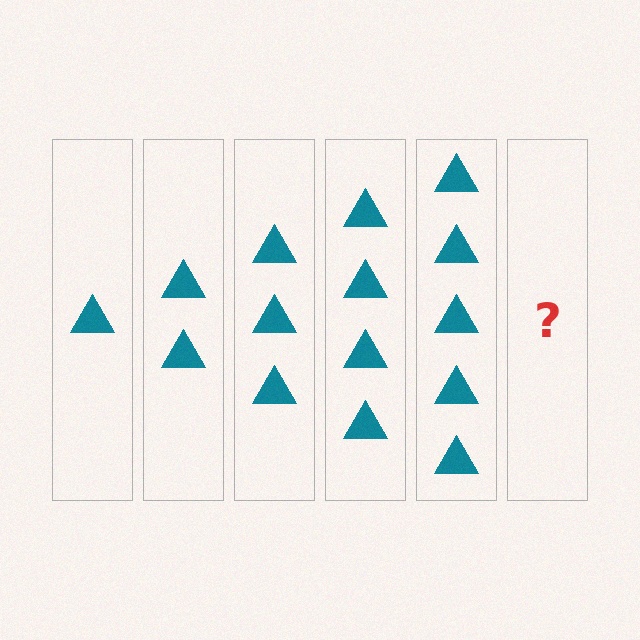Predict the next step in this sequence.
The next step is 6 triangles.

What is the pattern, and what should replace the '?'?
The pattern is that each step adds one more triangle. The '?' should be 6 triangles.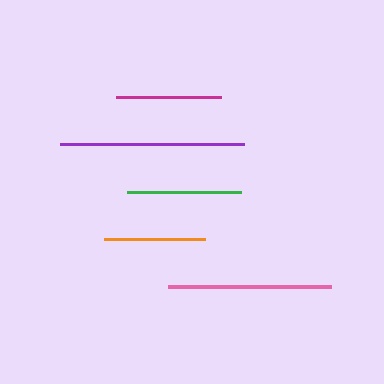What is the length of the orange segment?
The orange segment is approximately 101 pixels long.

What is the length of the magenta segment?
The magenta segment is approximately 105 pixels long.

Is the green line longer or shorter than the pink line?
The pink line is longer than the green line.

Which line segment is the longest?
The purple line is the longest at approximately 184 pixels.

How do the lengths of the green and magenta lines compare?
The green and magenta lines are approximately the same length.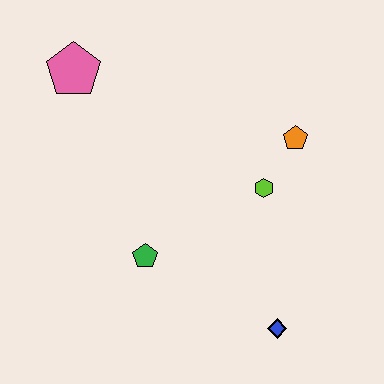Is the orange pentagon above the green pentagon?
Yes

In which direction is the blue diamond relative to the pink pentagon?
The blue diamond is below the pink pentagon.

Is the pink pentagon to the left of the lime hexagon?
Yes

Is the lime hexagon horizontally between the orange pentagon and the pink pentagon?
Yes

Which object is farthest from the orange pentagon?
The pink pentagon is farthest from the orange pentagon.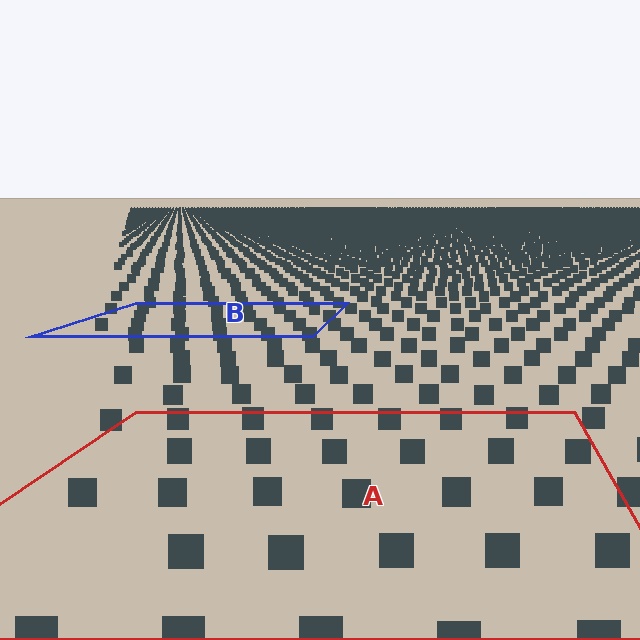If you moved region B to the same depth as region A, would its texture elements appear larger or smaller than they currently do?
They would appear larger. At a closer depth, the same texture elements are projected at a bigger on-screen size.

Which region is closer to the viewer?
Region A is closer. The texture elements there are larger and more spread out.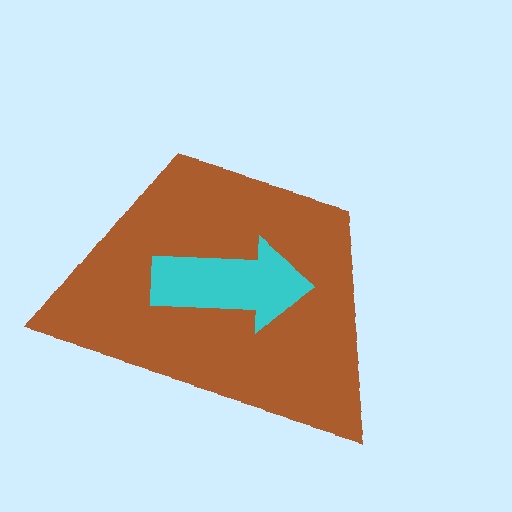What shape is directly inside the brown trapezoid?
The cyan arrow.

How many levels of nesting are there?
2.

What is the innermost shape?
The cyan arrow.